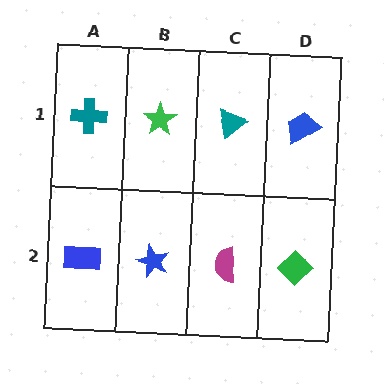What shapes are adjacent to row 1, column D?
A green diamond (row 2, column D), a teal triangle (row 1, column C).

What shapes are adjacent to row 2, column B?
A green star (row 1, column B), a blue rectangle (row 2, column A), a magenta semicircle (row 2, column C).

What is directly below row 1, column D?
A green diamond.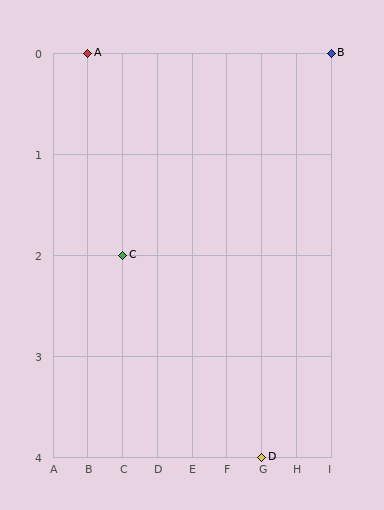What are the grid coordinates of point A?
Point A is at grid coordinates (B, 0).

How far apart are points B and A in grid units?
Points B and A are 7 columns apart.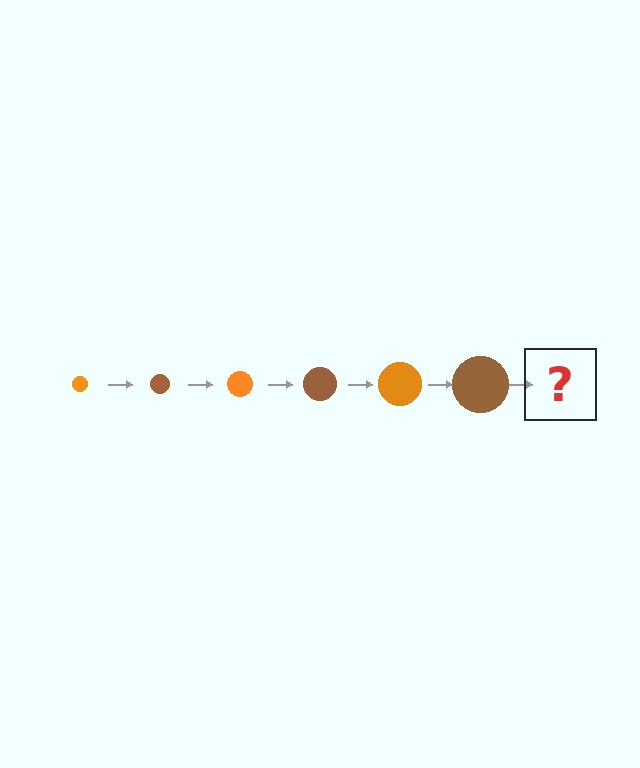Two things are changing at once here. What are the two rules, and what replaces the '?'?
The two rules are that the circle grows larger each step and the color cycles through orange and brown. The '?' should be an orange circle, larger than the previous one.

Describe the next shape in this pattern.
It should be an orange circle, larger than the previous one.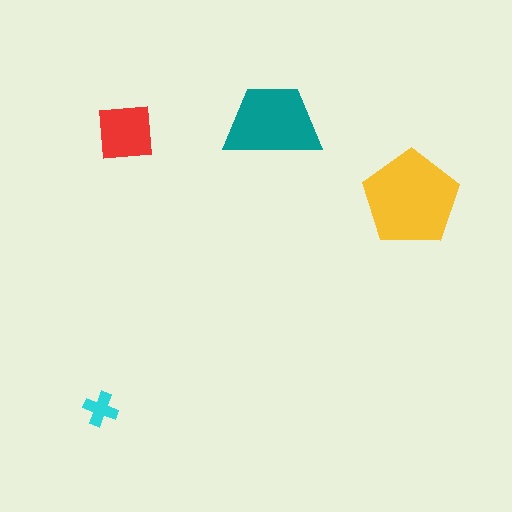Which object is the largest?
The yellow pentagon.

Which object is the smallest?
The cyan cross.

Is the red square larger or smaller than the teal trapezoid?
Smaller.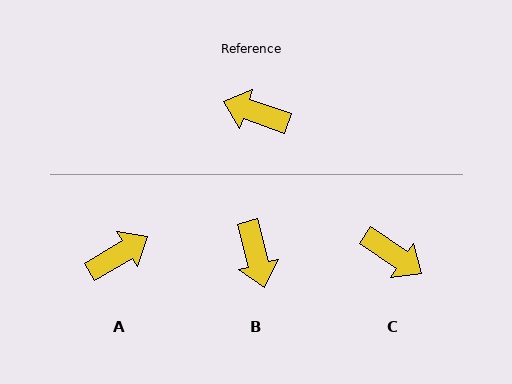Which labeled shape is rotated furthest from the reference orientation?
C, about 165 degrees away.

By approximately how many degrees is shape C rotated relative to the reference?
Approximately 165 degrees counter-clockwise.